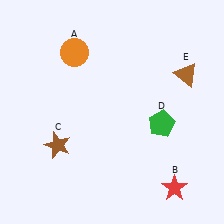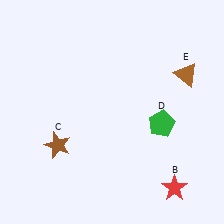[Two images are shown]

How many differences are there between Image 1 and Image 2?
There is 1 difference between the two images.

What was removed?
The orange circle (A) was removed in Image 2.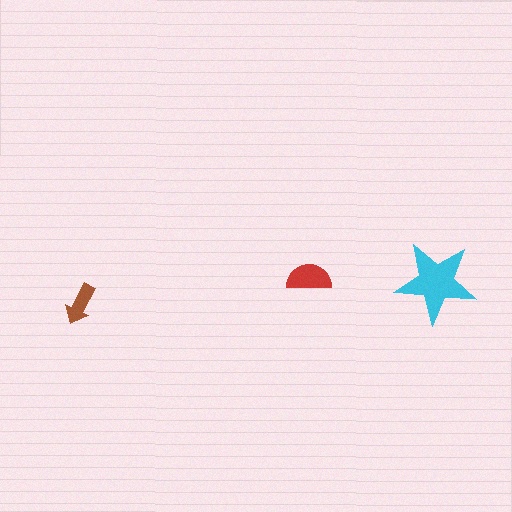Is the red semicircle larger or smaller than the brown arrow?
Larger.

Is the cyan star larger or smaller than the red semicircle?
Larger.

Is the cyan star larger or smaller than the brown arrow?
Larger.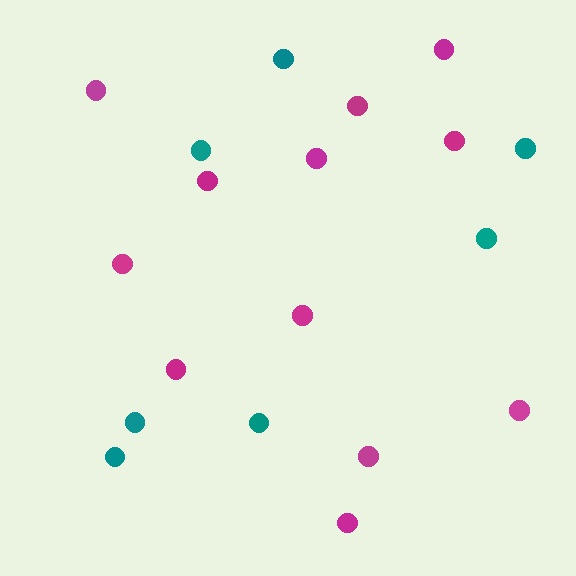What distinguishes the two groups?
There are 2 groups: one group of magenta circles (12) and one group of teal circles (7).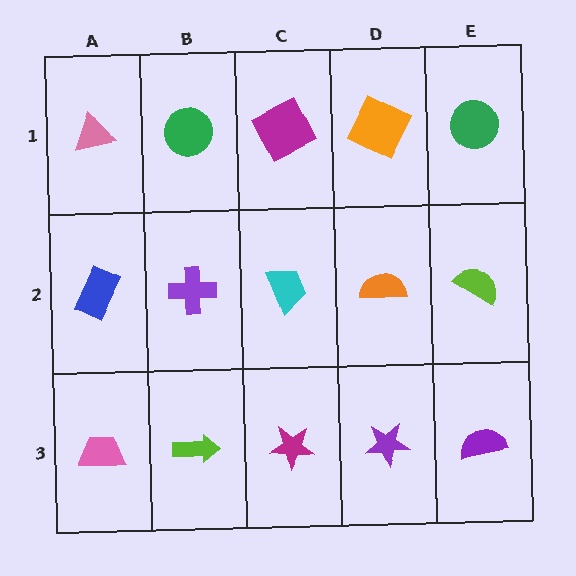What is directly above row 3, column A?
A blue rectangle.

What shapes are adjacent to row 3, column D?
An orange semicircle (row 2, column D), a magenta star (row 3, column C), a purple semicircle (row 3, column E).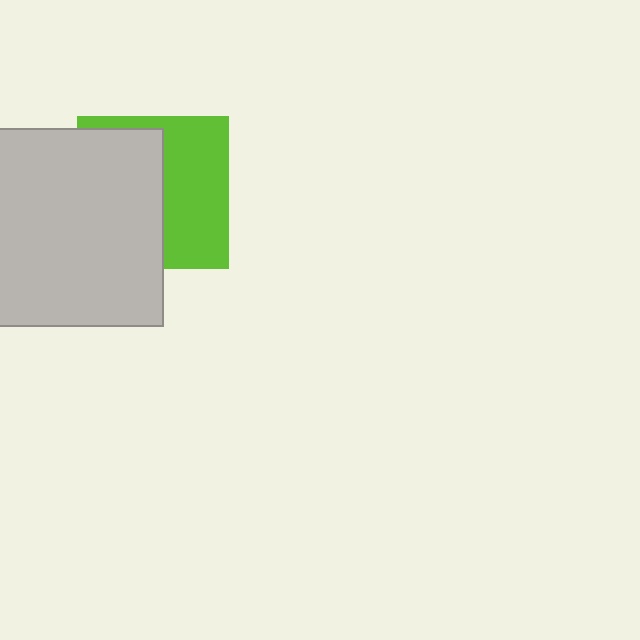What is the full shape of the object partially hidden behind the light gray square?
The partially hidden object is a lime square.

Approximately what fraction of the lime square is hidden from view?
Roughly 52% of the lime square is hidden behind the light gray square.